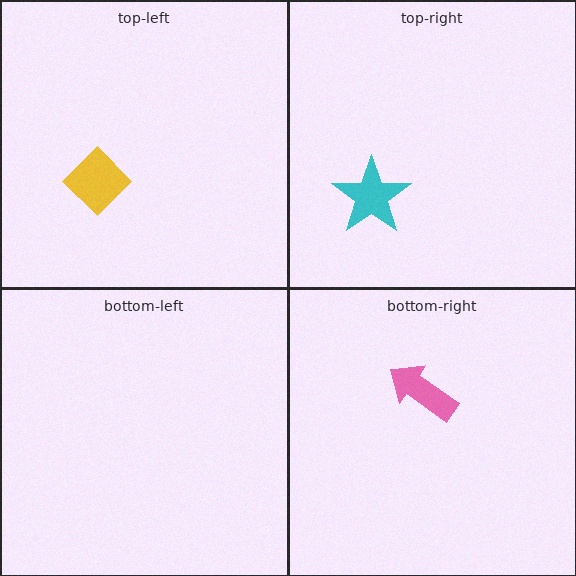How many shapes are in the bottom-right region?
1.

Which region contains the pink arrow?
The bottom-right region.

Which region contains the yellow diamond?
The top-left region.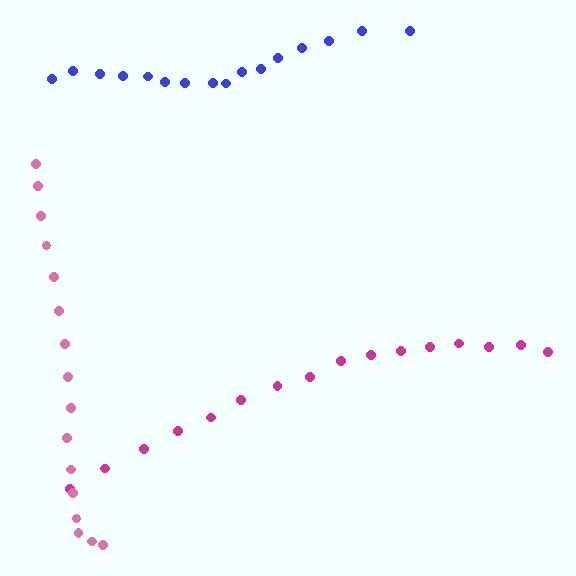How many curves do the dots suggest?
There are 3 distinct paths.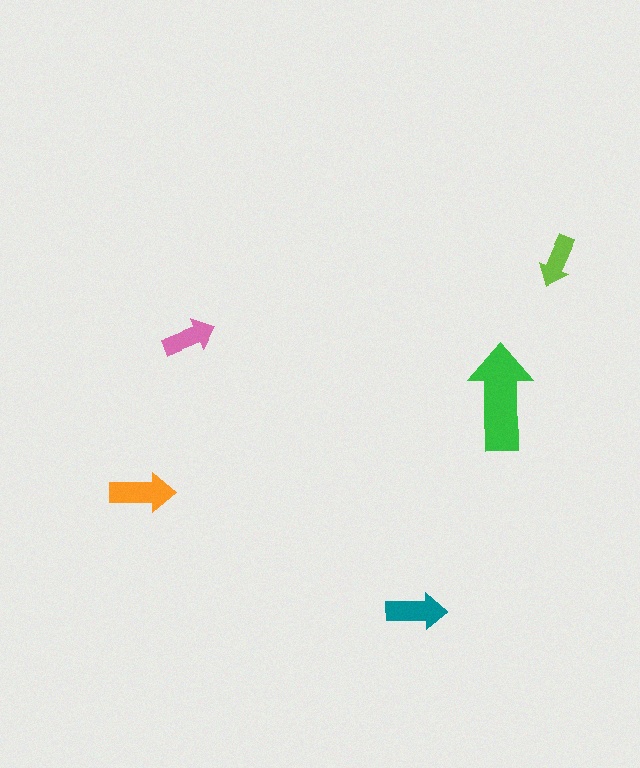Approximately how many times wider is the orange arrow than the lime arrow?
About 1.5 times wider.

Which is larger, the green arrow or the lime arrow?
The green one.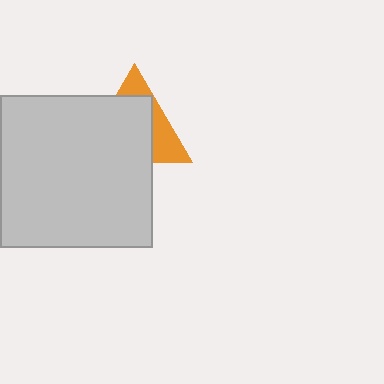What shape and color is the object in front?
The object in front is a light gray square.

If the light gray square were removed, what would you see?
You would see the complete orange triangle.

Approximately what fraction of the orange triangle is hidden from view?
Roughly 66% of the orange triangle is hidden behind the light gray square.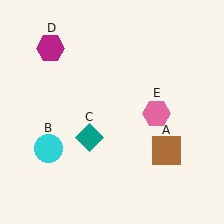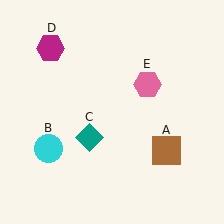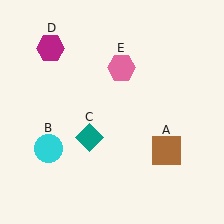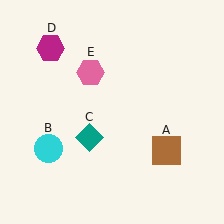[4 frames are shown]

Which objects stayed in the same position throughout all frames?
Brown square (object A) and cyan circle (object B) and teal diamond (object C) and magenta hexagon (object D) remained stationary.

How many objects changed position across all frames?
1 object changed position: pink hexagon (object E).